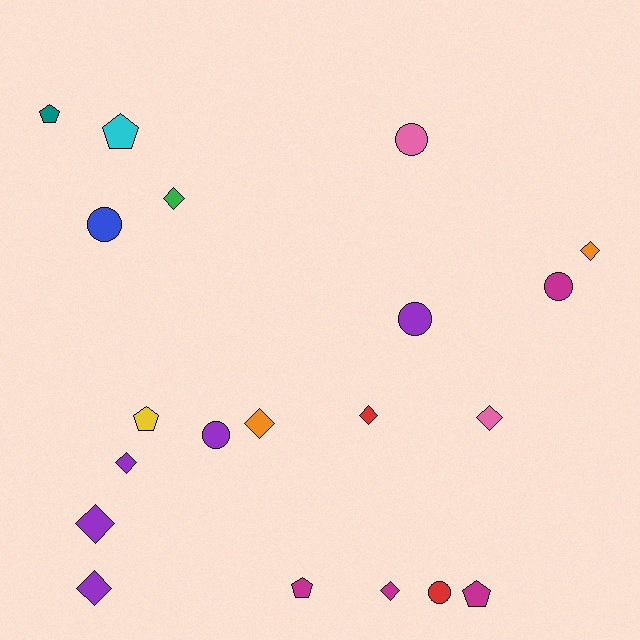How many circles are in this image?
There are 6 circles.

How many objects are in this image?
There are 20 objects.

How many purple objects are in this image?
There are 5 purple objects.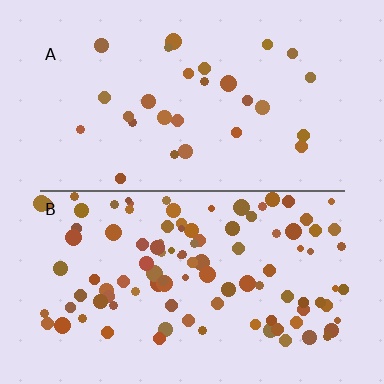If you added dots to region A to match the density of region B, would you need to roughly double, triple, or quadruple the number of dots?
Approximately quadruple.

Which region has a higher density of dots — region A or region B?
B (the bottom).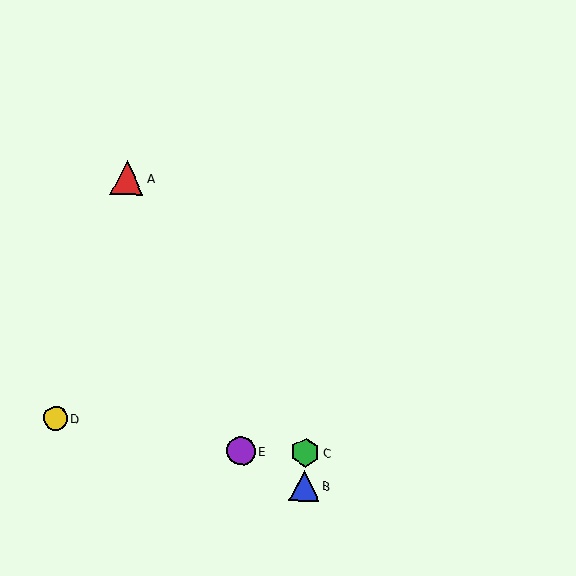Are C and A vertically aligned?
No, C is at x≈305 and A is at x≈127.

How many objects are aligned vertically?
2 objects (B, C) are aligned vertically.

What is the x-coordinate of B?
Object B is at x≈304.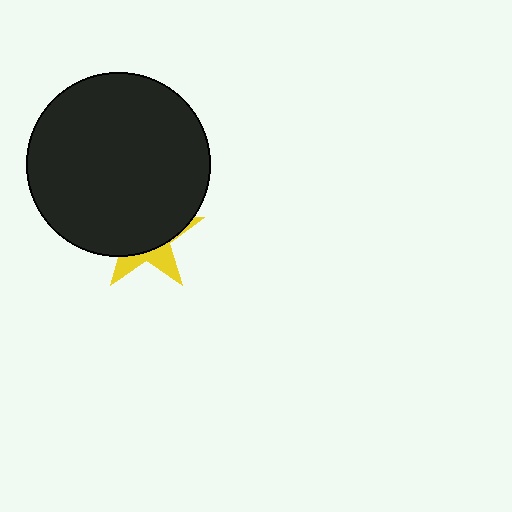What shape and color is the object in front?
The object in front is a black circle.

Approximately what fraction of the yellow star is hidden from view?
Roughly 69% of the yellow star is hidden behind the black circle.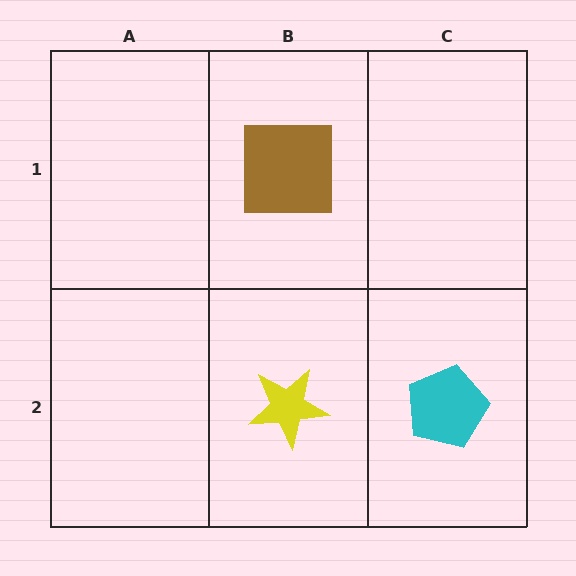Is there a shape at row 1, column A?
No, that cell is empty.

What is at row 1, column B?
A brown square.